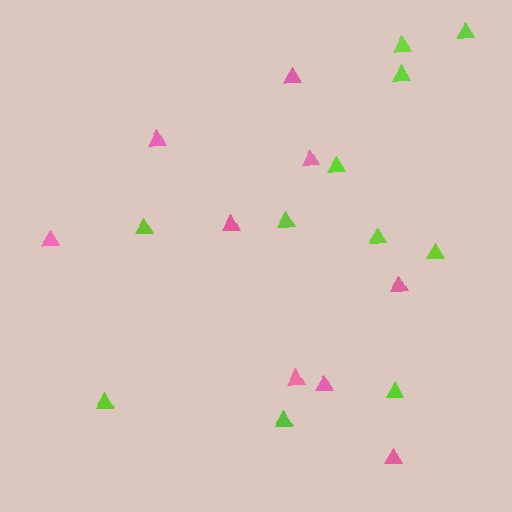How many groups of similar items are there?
There are 2 groups: one group of pink triangles (9) and one group of lime triangles (11).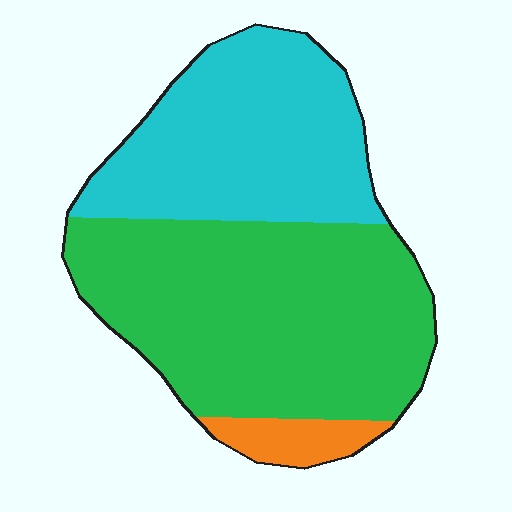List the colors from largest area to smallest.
From largest to smallest: green, cyan, orange.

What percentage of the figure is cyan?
Cyan takes up about three eighths (3/8) of the figure.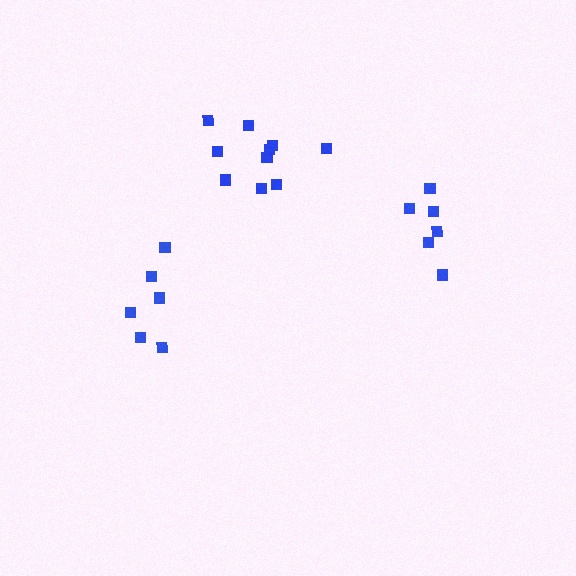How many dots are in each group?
Group 1: 6 dots, Group 2: 6 dots, Group 3: 10 dots (22 total).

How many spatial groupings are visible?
There are 3 spatial groupings.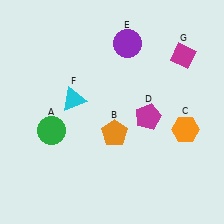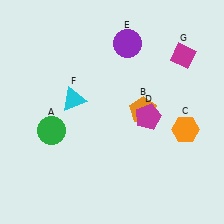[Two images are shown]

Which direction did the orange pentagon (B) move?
The orange pentagon (B) moved right.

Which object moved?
The orange pentagon (B) moved right.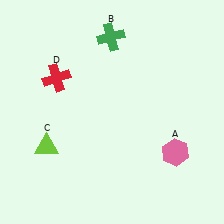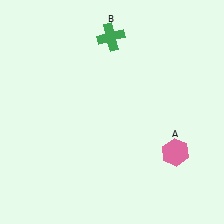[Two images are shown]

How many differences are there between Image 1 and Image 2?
There are 2 differences between the two images.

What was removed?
The lime triangle (C), the red cross (D) were removed in Image 2.